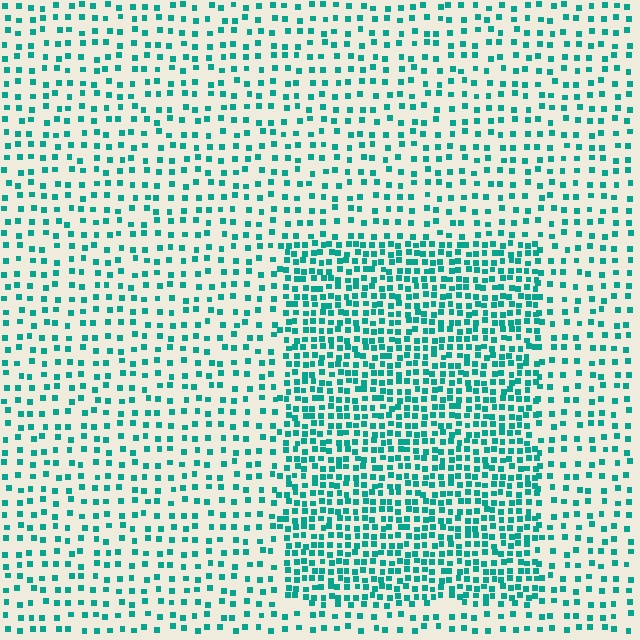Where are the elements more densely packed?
The elements are more densely packed inside the rectangle boundary.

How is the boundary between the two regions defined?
The boundary is defined by a change in element density (approximately 2.2x ratio). All elements are the same color, size, and shape.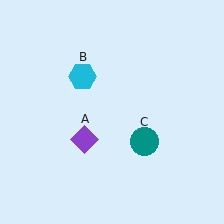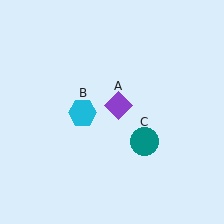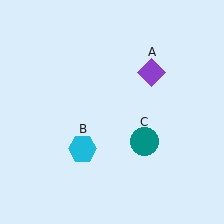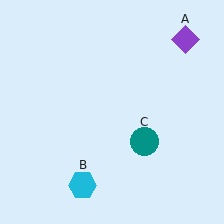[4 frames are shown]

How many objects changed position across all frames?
2 objects changed position: purple diamond (object A), cyan hexagon (object B).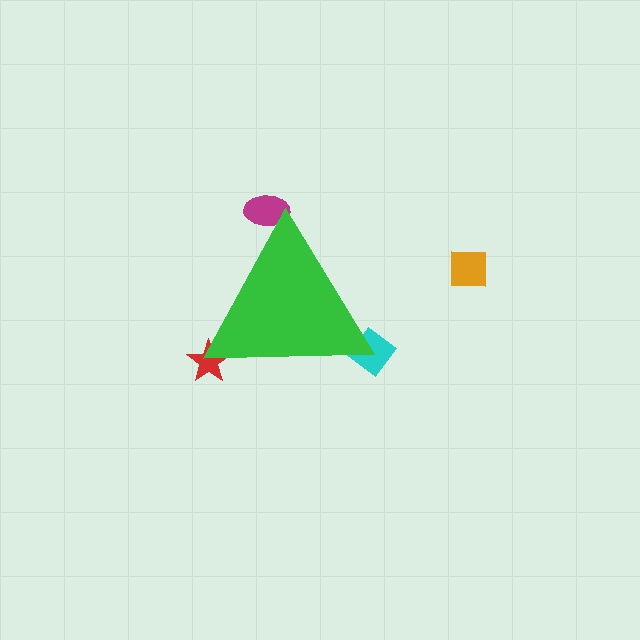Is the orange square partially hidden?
No, the orange square is fully visible.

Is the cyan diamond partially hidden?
Yes, the cyan diamond is partially hidden behind the green triangle.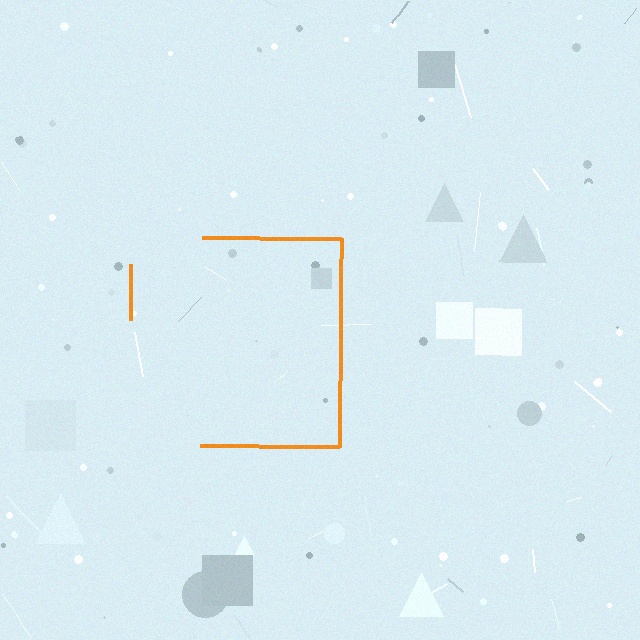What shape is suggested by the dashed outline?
The dashed outline suggests a square.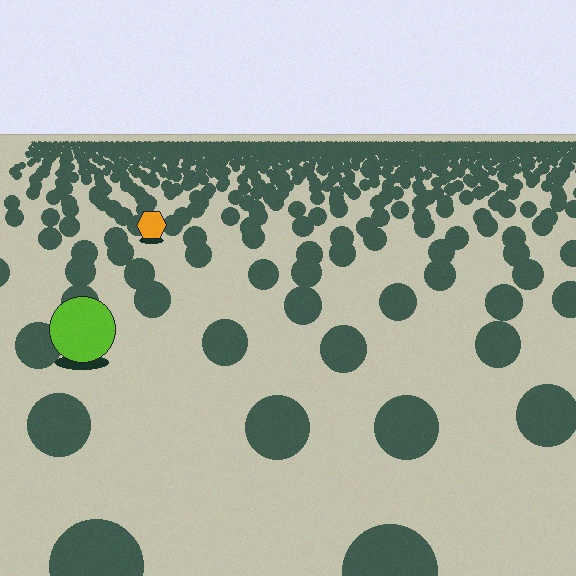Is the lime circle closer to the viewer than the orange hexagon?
Yes. The lime circle is closer — you can tell from the texture gradient: the ground texture is coarser near it.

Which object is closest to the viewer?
The lime circle is closest. The texture marks near it are larger and more spread out.